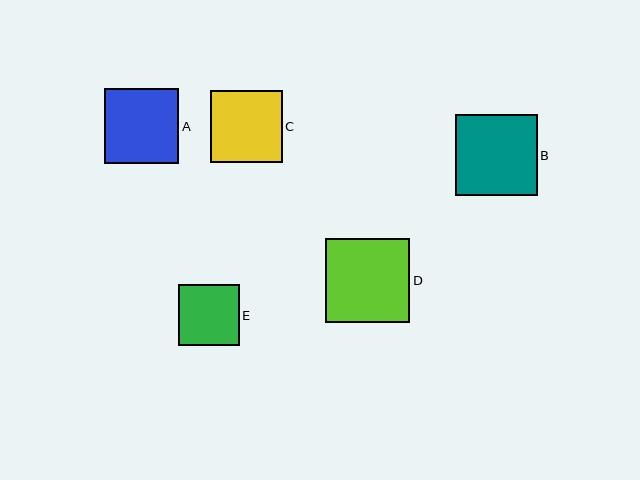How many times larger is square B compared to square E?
Square B is approximately 1.3 times the size of square E.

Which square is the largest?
Square D is the largest with a size of approximately 84 pixels.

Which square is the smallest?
Square E is the smallest with a size of approximately 61 pixels.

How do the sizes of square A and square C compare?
Square A and square C are approximately the same size.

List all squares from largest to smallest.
From largest to smallest: D, B, A, C, E.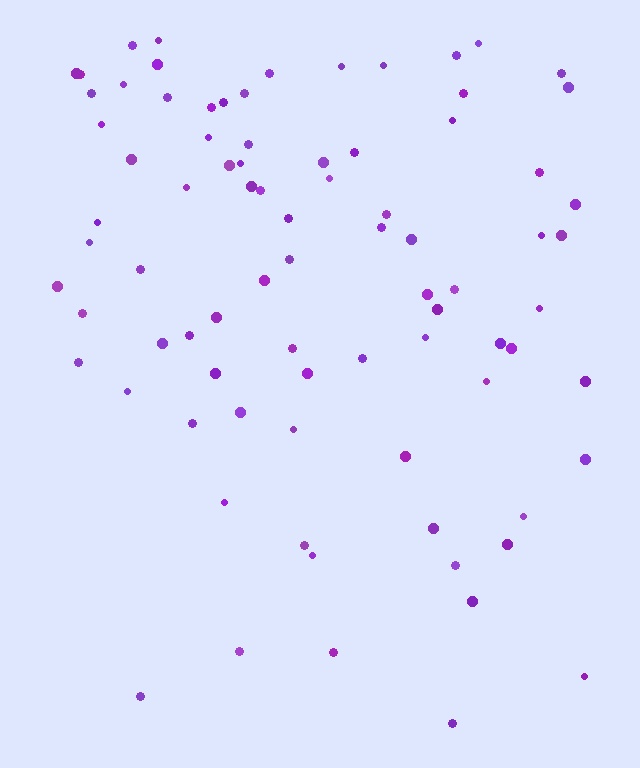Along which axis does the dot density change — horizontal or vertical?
Vertical.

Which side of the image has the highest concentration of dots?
The top.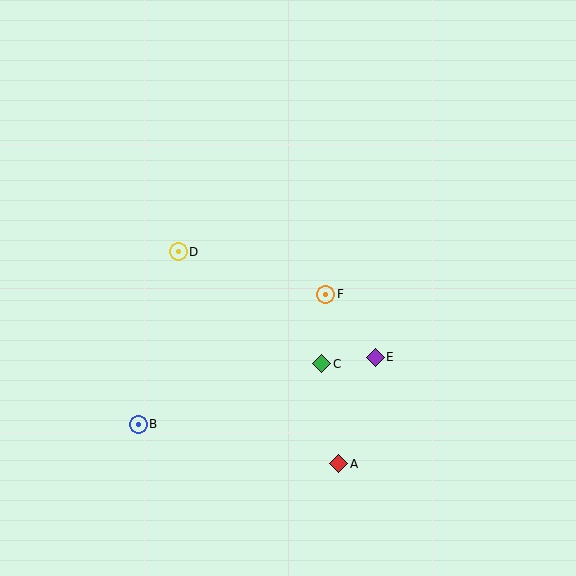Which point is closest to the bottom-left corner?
Point B is closest to the bottom-left corner.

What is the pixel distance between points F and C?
The distance between F and C is 69 pixels.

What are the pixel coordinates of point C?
Point C is at (322, 364).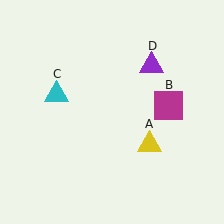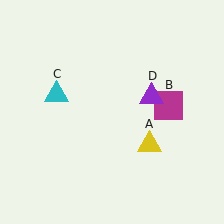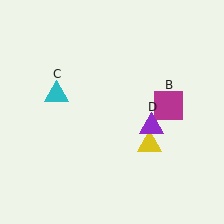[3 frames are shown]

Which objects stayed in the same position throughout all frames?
Yellow triangle (object A) and magenta square (object B) and cyan triangle (object C) remained stationary.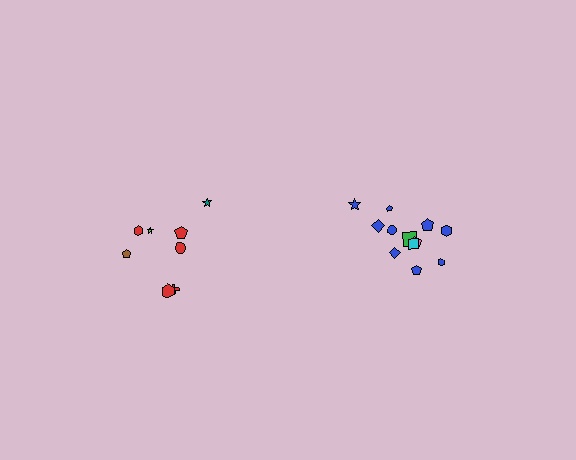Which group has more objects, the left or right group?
The right group.